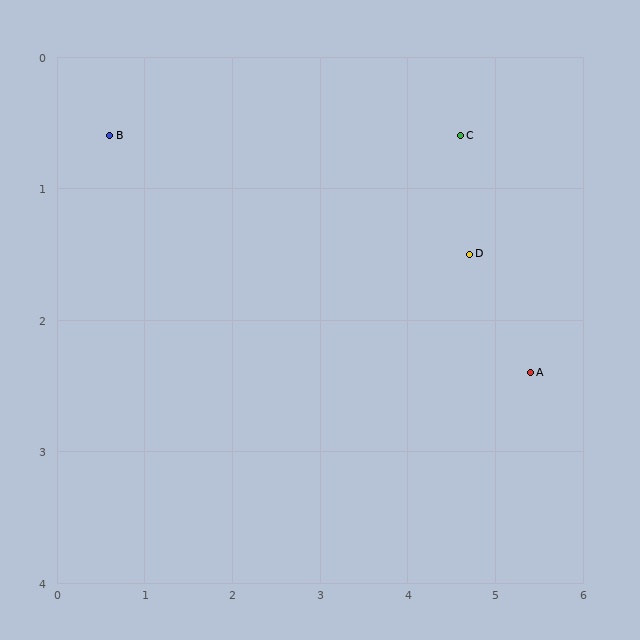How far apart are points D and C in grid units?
Points D and C are about 0.9 grid units apart.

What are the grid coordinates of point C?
Point C is at approximately (4.6, 0.6).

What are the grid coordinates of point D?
Point D is at approximately (4.7, 1.5).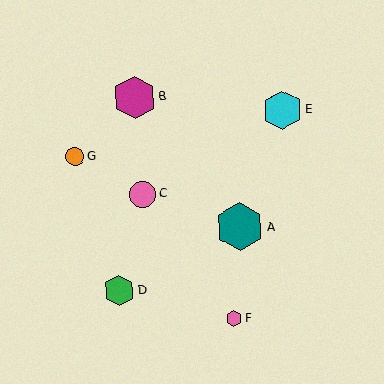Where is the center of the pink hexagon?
The center of the pink hexagon is at (234, 319).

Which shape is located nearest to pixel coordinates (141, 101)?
The magenta hexagon (labeled B) at (134, 97) is nearest to that location.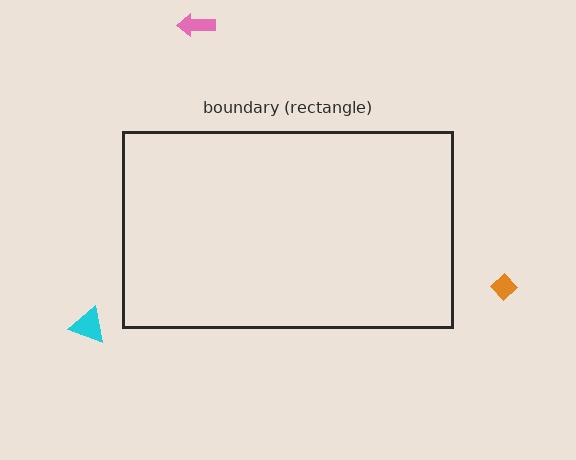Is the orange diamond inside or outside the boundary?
Outside.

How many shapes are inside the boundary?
0 inside, 3 outside.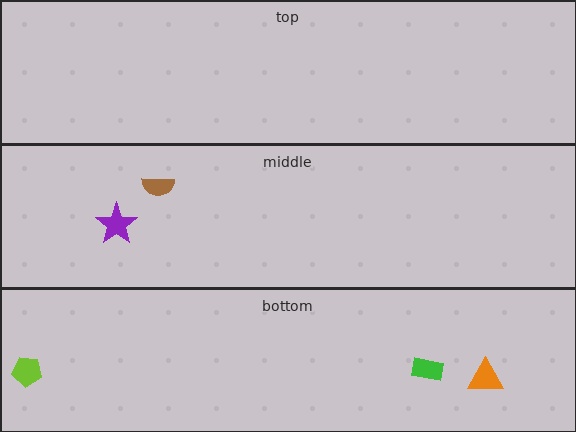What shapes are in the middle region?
The purple star, the brown semicircle.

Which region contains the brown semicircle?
The middle region.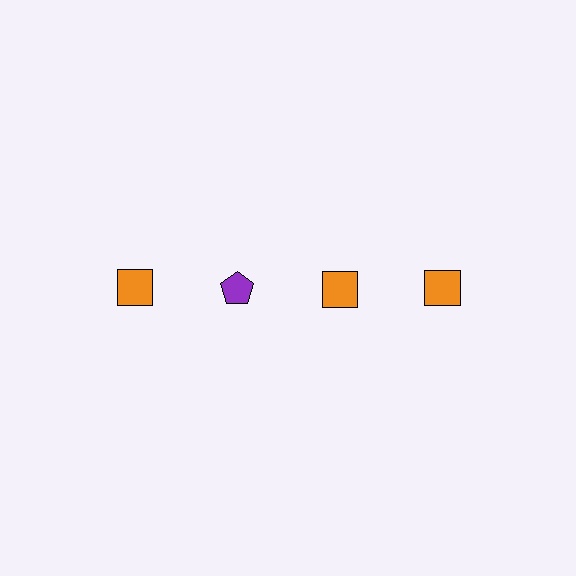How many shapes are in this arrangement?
There are 4 shapes arranged in a grid pattern.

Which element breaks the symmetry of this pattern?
The purple pentagon in the top row, second from left column breaks the symmetry. All other shapes are orange squares.